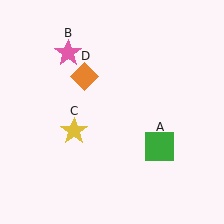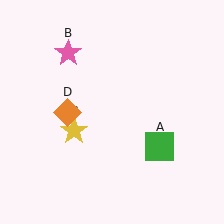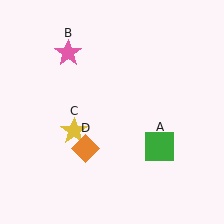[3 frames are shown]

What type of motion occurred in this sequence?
The orange diamond (object D) rotated counterclockwise around the center of the scene.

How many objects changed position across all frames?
1 object changed position: orange diamond (object D).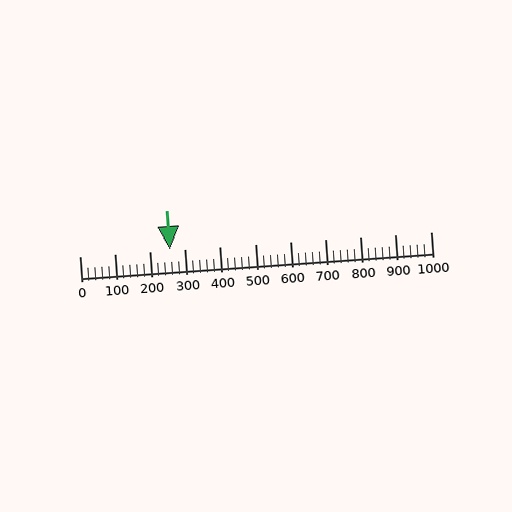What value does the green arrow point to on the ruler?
The green arrow points to approximately 257.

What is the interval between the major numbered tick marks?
The major tick marks are spaced 100 units apart.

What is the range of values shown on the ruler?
The ruler shows values from 0 to 1000.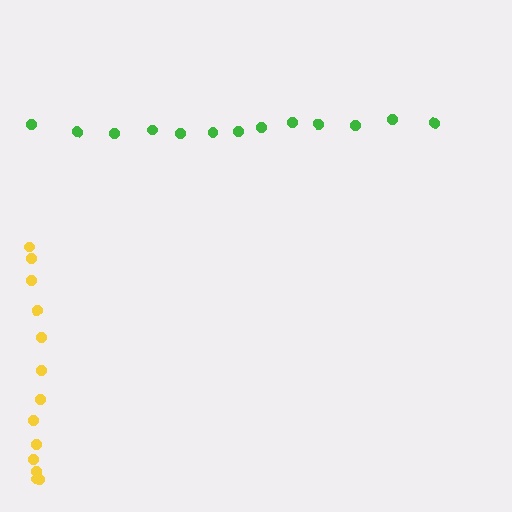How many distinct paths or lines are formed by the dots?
There are 2 distinct paths.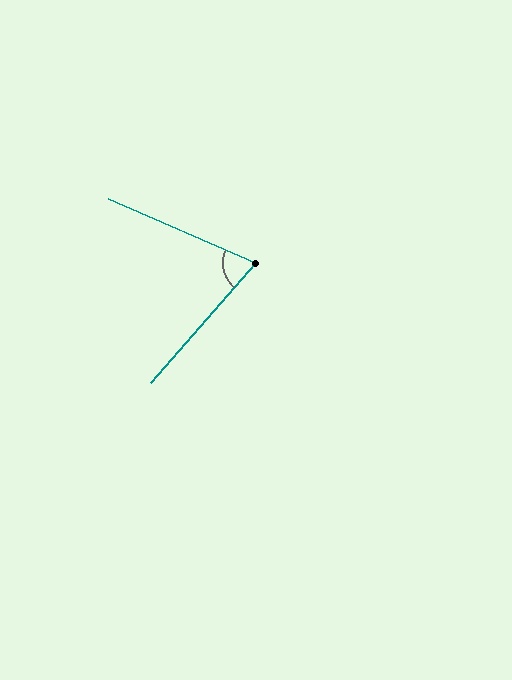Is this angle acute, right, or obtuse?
It is acute.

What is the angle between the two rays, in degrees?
Approximately 72 degrees.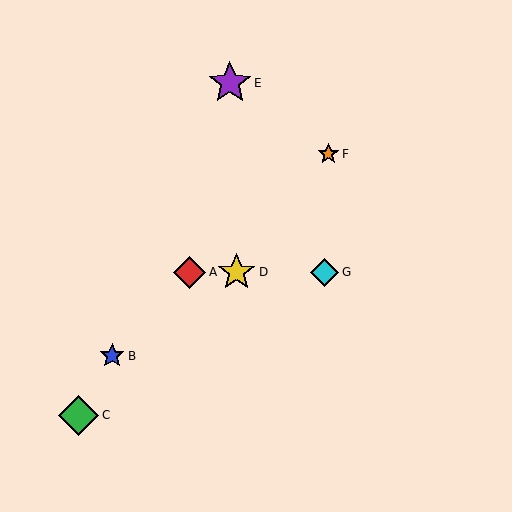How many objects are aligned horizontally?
3 objects (A, D, G) are aligned horizontally.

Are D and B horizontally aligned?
No, D is at y≈272 and B is at y≈356.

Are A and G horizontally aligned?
Yes, both are at y≈272.